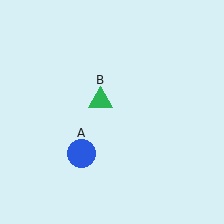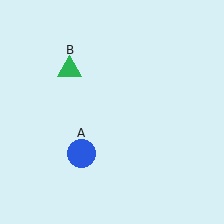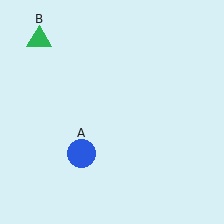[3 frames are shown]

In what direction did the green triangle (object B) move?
The green triangle (object B) moved up and to the left.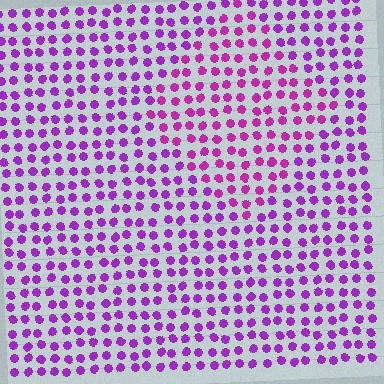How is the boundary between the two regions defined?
The boundary is defined purely by a slight shift in hue (about 24 degrees). Spacing, size, and orientation are identical on both sides.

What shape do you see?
I see a diamond.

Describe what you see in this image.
The image is filled with small purple elements in a uniform arrangement. A diamond-shaped region is visible where the elements are tinted to a slightly different hue, forming a subtle color boundary.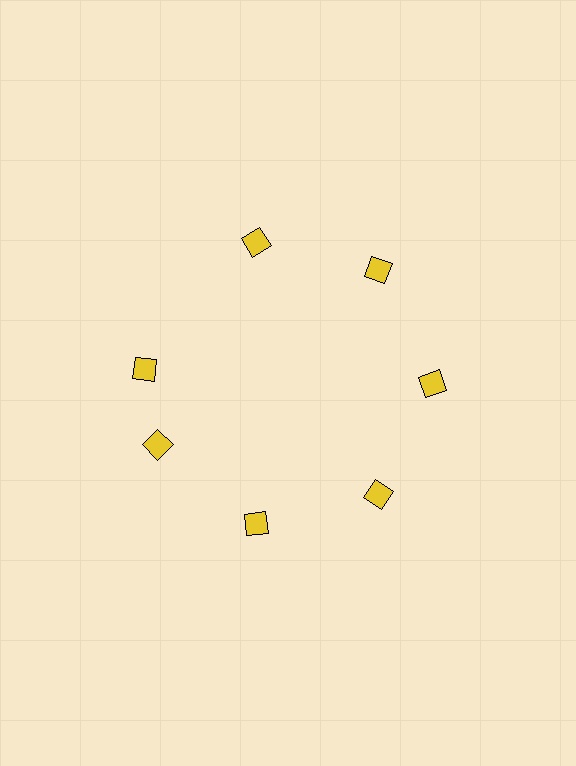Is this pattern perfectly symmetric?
No. The 7 yellow diamonds are arranged in a ring, but one element near the 10 o'clock position is rotated out of alignment along the ring, breaking the 7-fold rotational symmetry.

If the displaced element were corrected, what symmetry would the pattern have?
It would have 7-fold rotational symmetry — the pattern would map onto itself every 51 degrees.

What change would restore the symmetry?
The symmetry would be restored by rotating it back into even spacing with its neighbors so that all 7 diamonds sit at equal angles and equal distance from the center.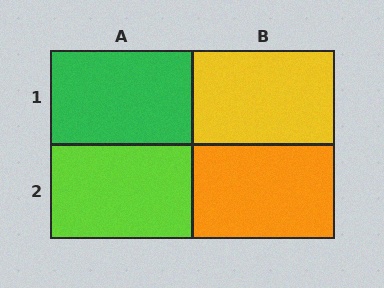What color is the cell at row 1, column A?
Green.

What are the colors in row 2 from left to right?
Lime, orange.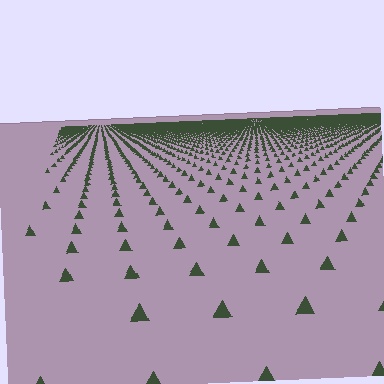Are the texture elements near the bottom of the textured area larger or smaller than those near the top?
Larger. Near the bottom, elements are closer to the viewer and appear at a bigger on-screen size.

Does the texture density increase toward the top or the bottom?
Density increases toward the top.